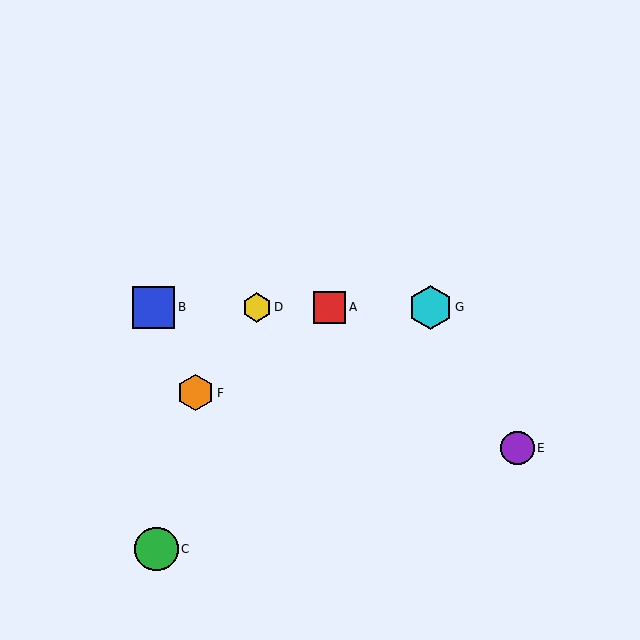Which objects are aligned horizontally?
Objects A, B, D, G are aligned horizontally.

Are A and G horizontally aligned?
Yes, both are at y≈307.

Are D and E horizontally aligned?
No, D is at y≈307 and E is at y≈448.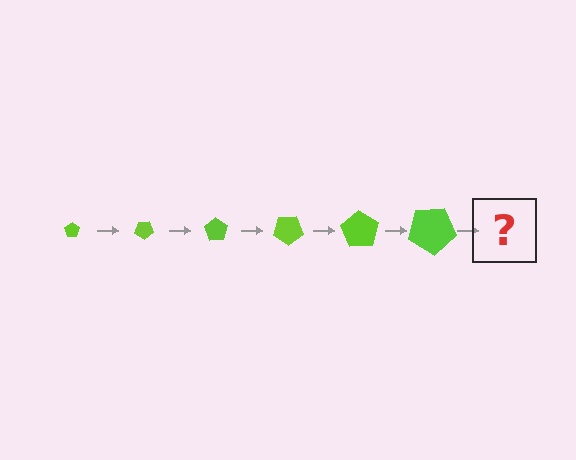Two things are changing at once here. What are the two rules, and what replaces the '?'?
The two rules are that the pentagon grows larger each step and it rotates 35 degrees each step. The '?' should be a pentagon, larger than the previous one and rotated 210 degrees from the start.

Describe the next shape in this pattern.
It should be a pentagon, larger than the previous one and rotated 210 degrees from the start.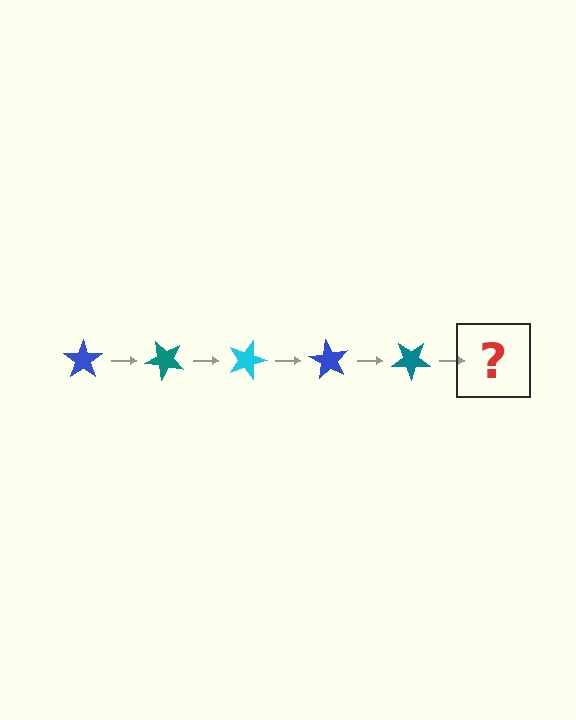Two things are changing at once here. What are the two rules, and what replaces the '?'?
The two rules are that it rotates 45 degrees each step and the color cycles through blue, teal, and cyan. The '?' should be a cyan star, rotated 225 degrees from the start.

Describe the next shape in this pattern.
It should be a cyan star, rotated 225 degrees from the start.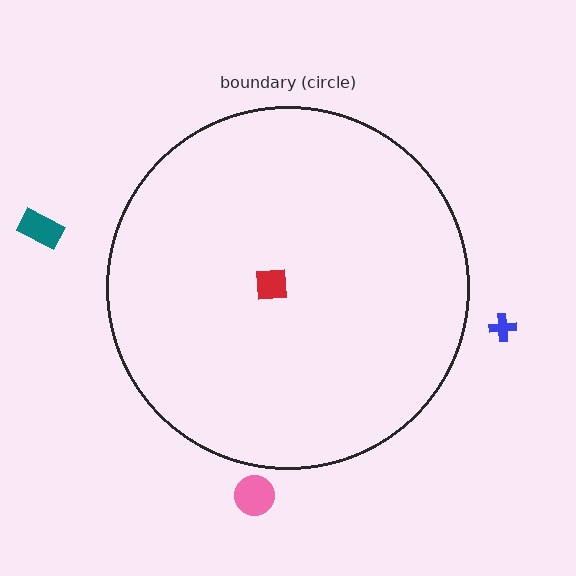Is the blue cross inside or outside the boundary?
Outside.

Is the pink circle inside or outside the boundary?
Outside.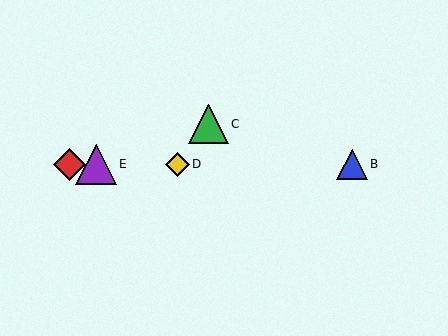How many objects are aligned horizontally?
4 objects (A, B, D, E) are aligned horizontally.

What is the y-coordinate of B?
Object B is at y≈165.